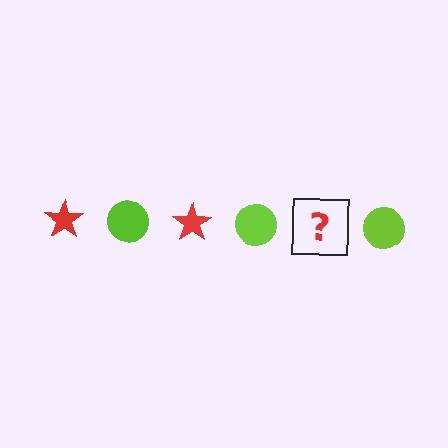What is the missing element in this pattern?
The missing element is a red star.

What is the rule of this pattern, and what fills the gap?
The rule is that the pattern alternates between red star and lime circle. The gap should be filled with a red star.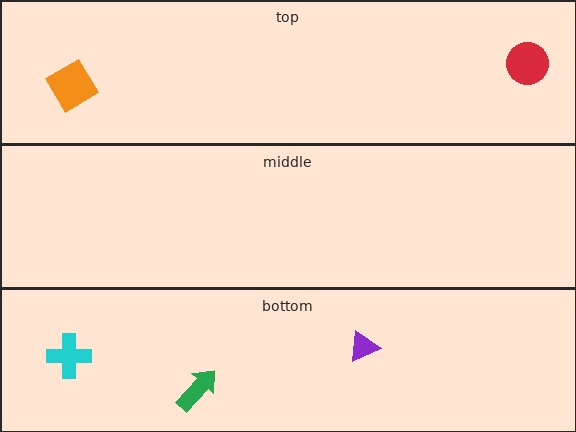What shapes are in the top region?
The red circle, the orange diamond.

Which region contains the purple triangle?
The bottom region.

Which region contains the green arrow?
The bottom region.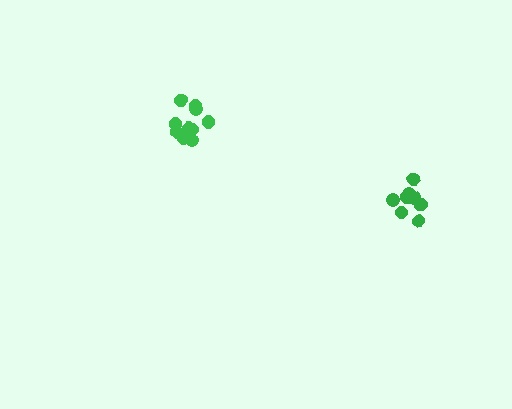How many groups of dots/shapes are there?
There are 2 groups.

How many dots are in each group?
Group 1: 10 dots, Group 2: 9 dots (19 total).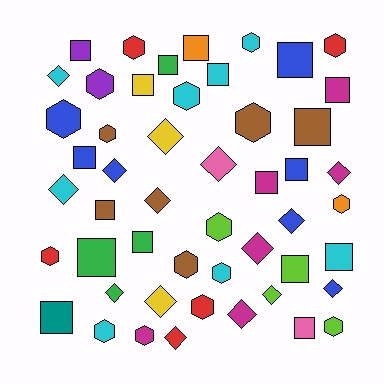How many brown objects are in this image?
There are 6 brown objects.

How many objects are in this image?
There are 50 objects.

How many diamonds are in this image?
There are 15 diamonds.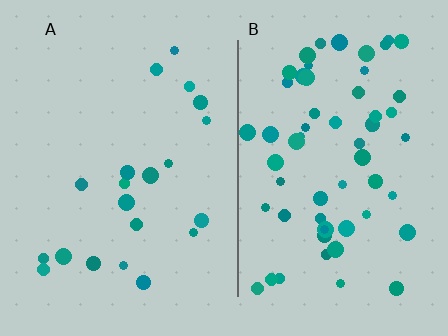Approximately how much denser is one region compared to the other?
Approximately 3.0× — region B over region A.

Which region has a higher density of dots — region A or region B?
B (the right).